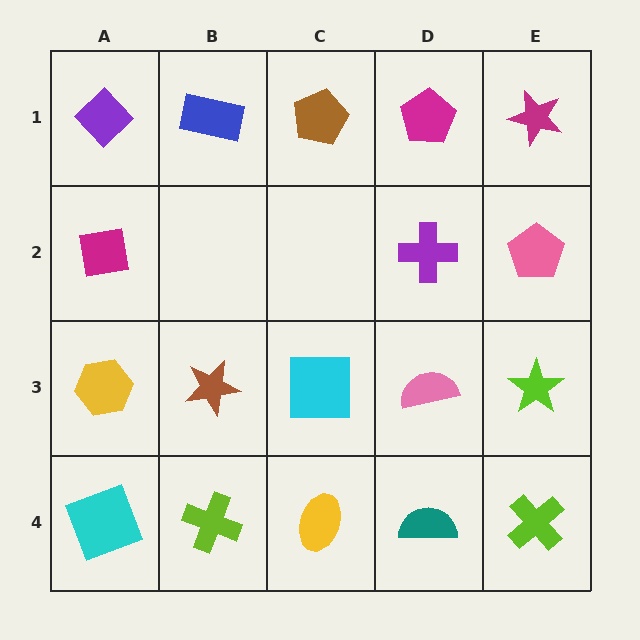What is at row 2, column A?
A magenta square.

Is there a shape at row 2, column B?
No, that cell is empty.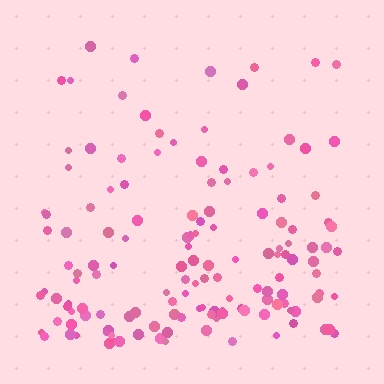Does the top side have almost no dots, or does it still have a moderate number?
Still a moderate number, just noticeably fewer than the bottom.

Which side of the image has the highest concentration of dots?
The bottom.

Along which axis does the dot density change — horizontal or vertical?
Vertical.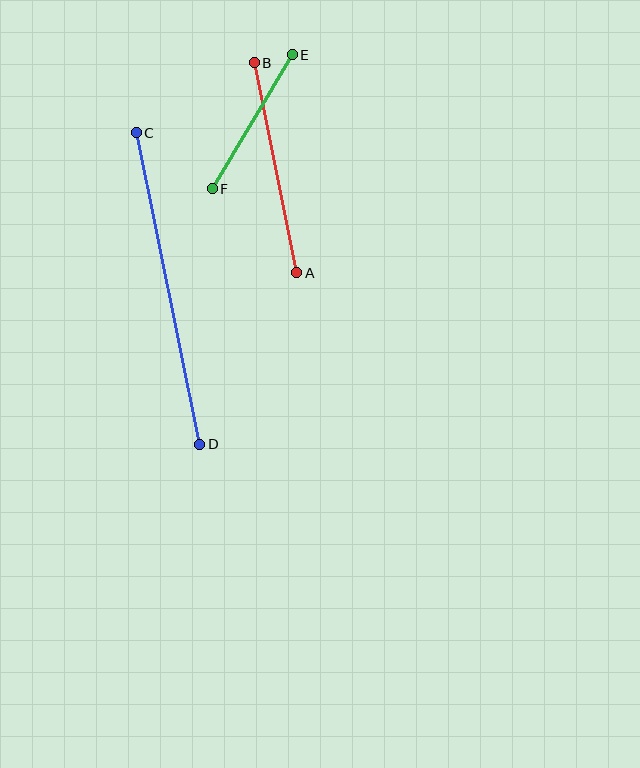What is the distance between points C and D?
The distance is approximately 318 pixels.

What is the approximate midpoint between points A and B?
The midpoint is at approximately (276, 168) pixels.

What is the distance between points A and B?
The distance is approximately 214 pixels.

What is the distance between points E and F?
The distance is approximately 156 pixels.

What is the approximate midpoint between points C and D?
The midpoint is at approximately (168, 289) pixels.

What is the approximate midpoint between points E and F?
The midpoint is at approximately (252, 122) pixels.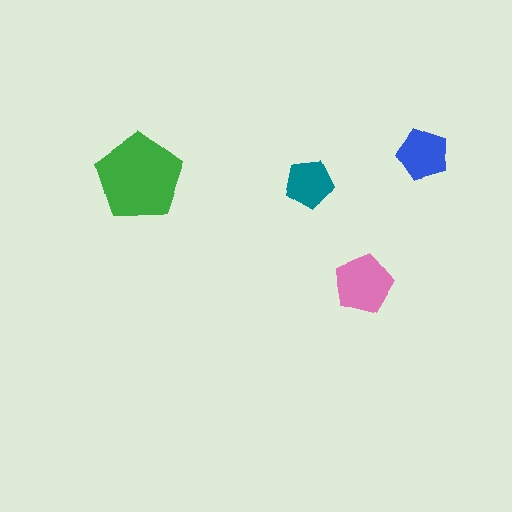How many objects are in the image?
There are 4 objects in the image.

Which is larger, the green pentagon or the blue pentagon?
The green one.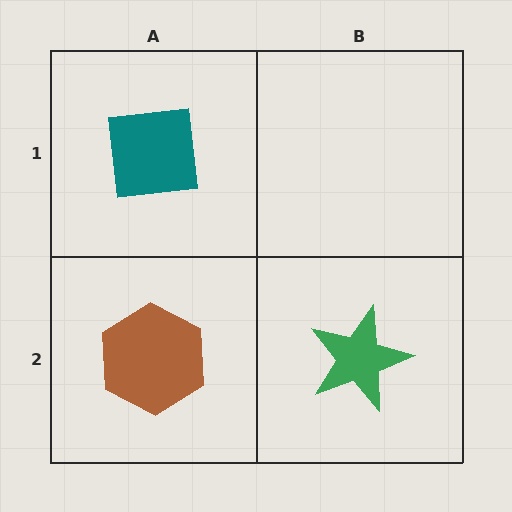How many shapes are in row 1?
1 shape.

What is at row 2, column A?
A brown hexagon.